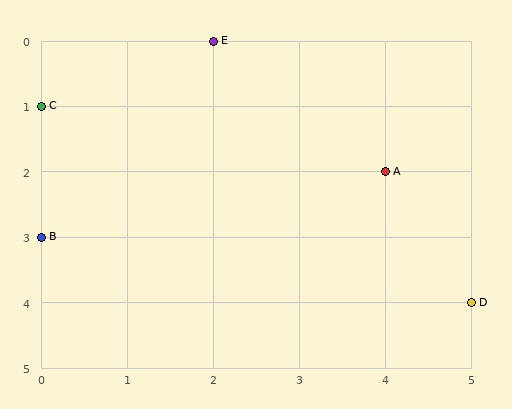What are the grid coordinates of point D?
Point D is at grid coordinates (5, 4).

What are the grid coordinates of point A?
Point A is at grid coordinates (4, 2).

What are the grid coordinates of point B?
Point B is at grid coordinates (0, 3).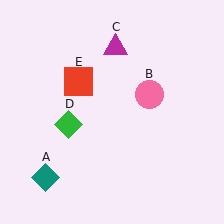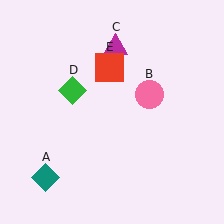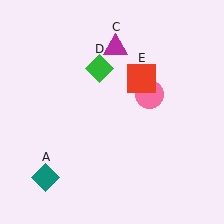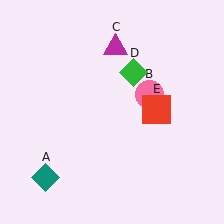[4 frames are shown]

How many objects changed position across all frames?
2 objects changed position: green diamond (object D), red square (object E).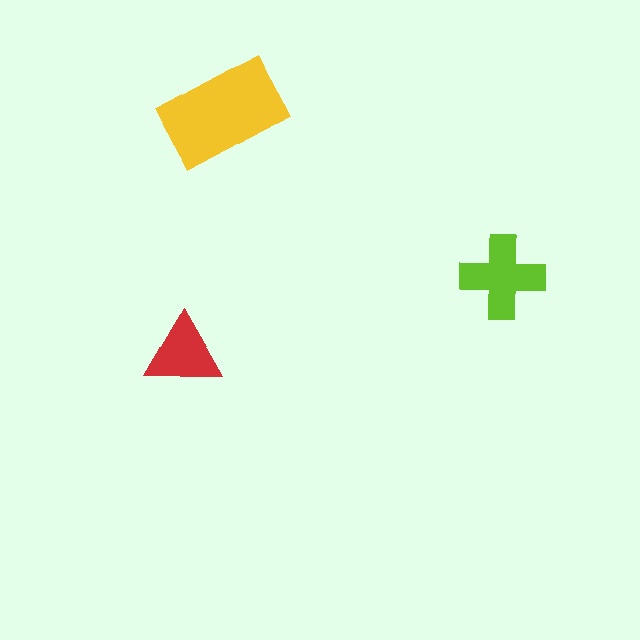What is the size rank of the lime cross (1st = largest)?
2nd.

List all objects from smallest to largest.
The red triangle, the lime cross, the yellow rectangle.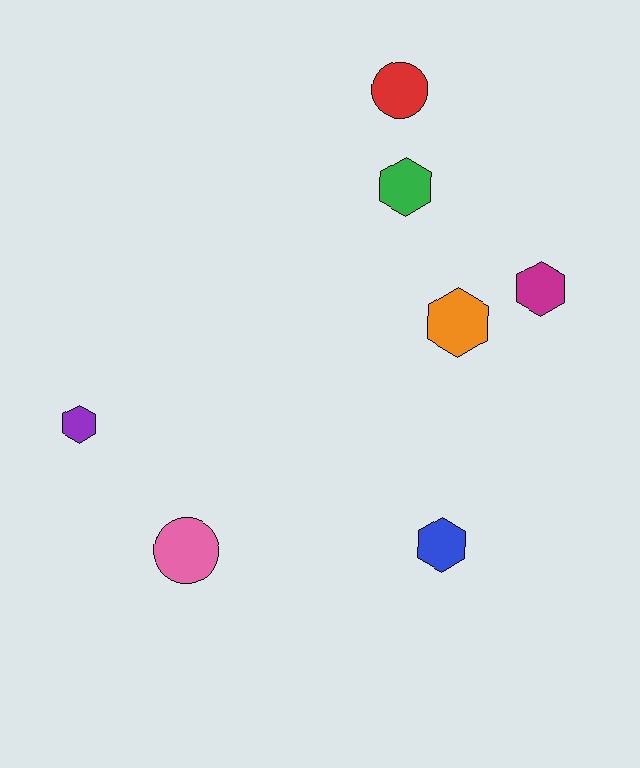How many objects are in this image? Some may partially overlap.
There are 7 objects.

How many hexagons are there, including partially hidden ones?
There are 5 hexagons.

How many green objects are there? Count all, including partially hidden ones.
There is 1 green object.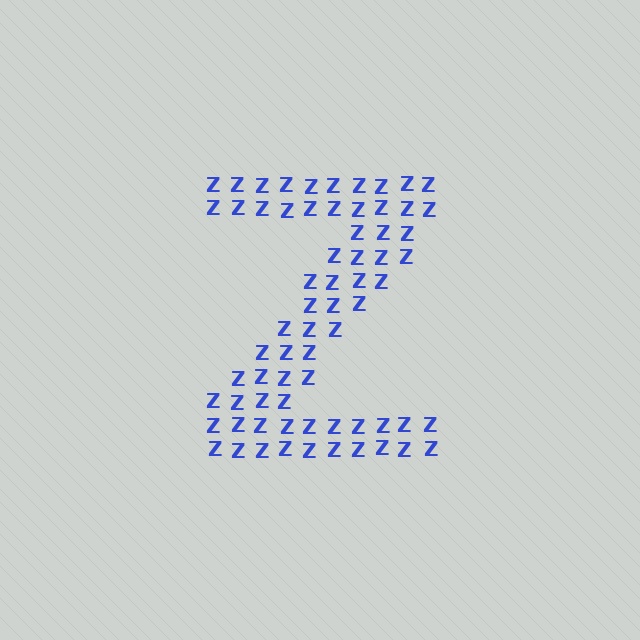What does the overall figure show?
The overall figure shows the letter Z.